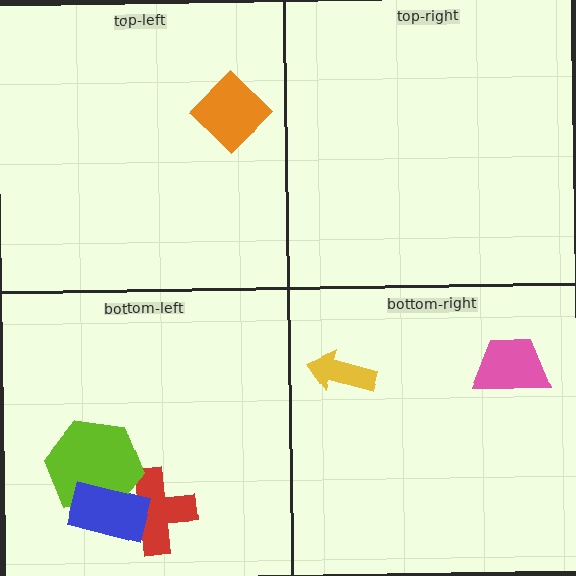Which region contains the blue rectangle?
The bottom-left region.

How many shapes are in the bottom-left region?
3.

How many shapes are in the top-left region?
1.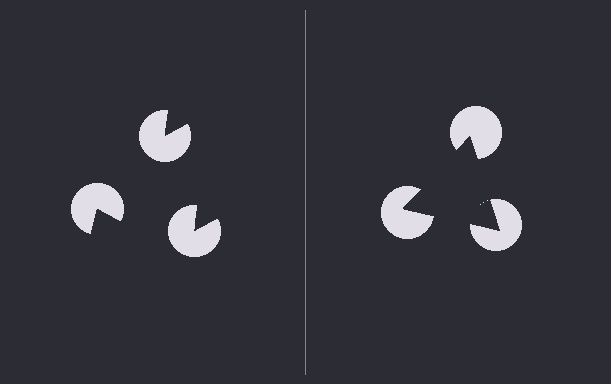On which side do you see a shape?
An illusory triangle appears on the right side. On the left side the wedge cuts are rotated, so no coherent shape forms.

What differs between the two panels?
The pac-man discs are positioned identically on both sides; only the wedge orientations differ. On the right they align to a triangle; on the left they are misaligned.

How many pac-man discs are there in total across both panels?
6 — 3 on each side.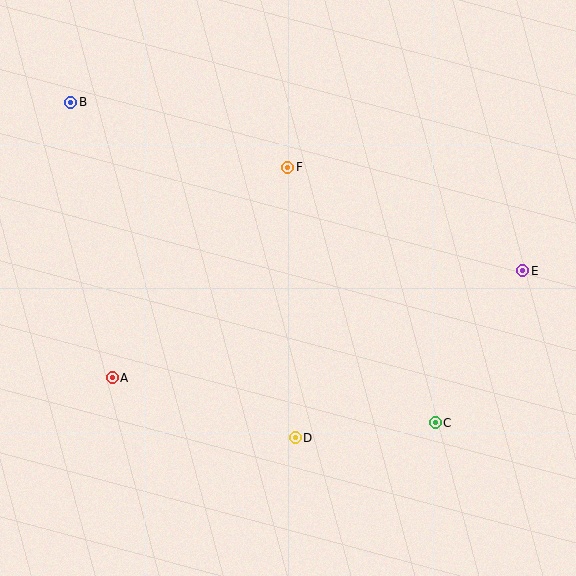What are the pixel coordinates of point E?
Point E is at (523, 271).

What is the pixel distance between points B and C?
The distance between B and C is 485 pixels.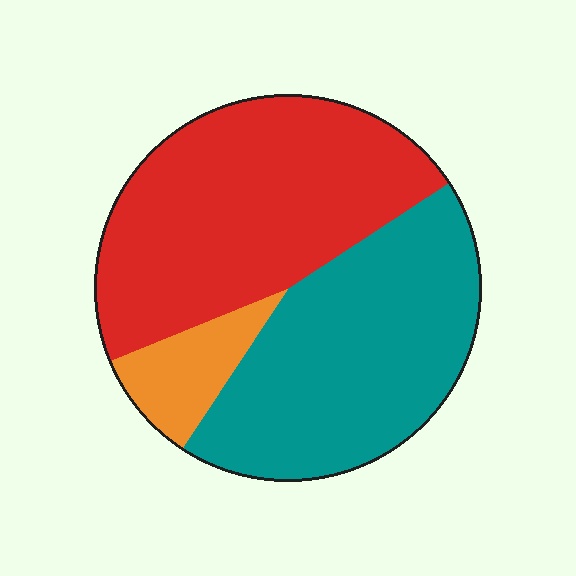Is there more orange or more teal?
Teal.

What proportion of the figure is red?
Red covers about 45% of the figure.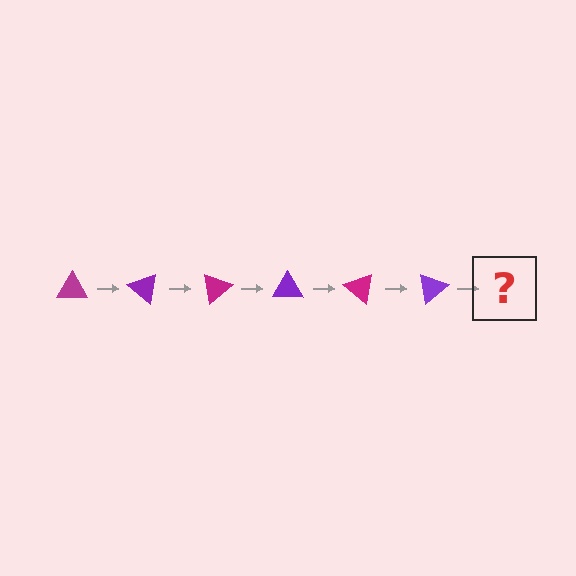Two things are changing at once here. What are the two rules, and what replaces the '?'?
The two rules are that it rotates 40 degrees each step and the color cycles through magenta and purple. The '?' should be a magenta triangle, rotated 240 degrees from the start.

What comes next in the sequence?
The next element should be a magenta triangle, rotated 240 degrees from the start.